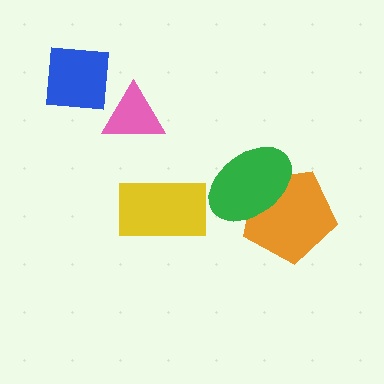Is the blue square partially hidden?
No, no other shape covers it.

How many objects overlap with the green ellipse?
1 object overlaps with the green ellipse.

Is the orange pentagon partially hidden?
Yes, it is partially covered by another shape.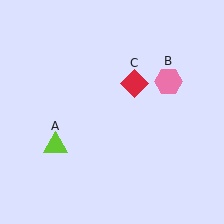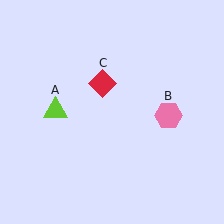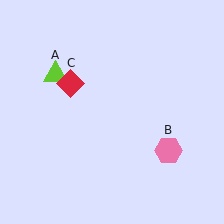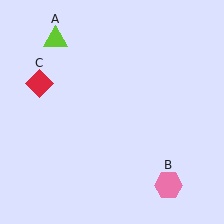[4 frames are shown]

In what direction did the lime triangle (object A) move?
The lime triangle (object A) moved up.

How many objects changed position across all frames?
3 objects changed position: lime triangle (object A), pink hexagon (object B), red diamond (object C).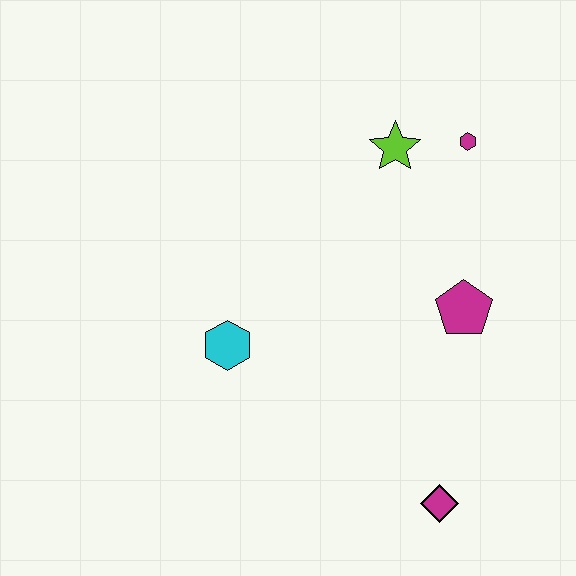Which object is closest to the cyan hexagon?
The magenta pentagon is closest to the cyan hexagon.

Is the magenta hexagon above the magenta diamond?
Yes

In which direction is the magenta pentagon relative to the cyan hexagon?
The magenta pentagon is to the right of the cyan hexagon.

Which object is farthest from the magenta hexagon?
The magenta diamond is farthest from the magenta hexagon.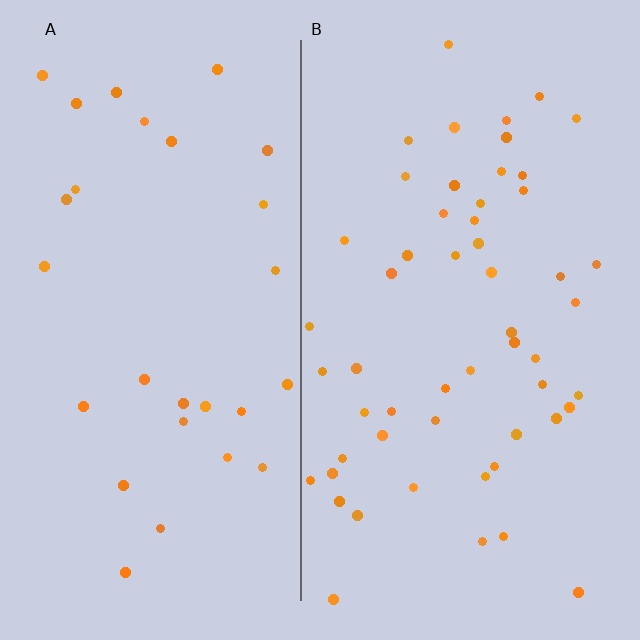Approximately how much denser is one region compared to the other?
Approximately 1.9× — region B over region A.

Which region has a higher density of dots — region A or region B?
B (the right).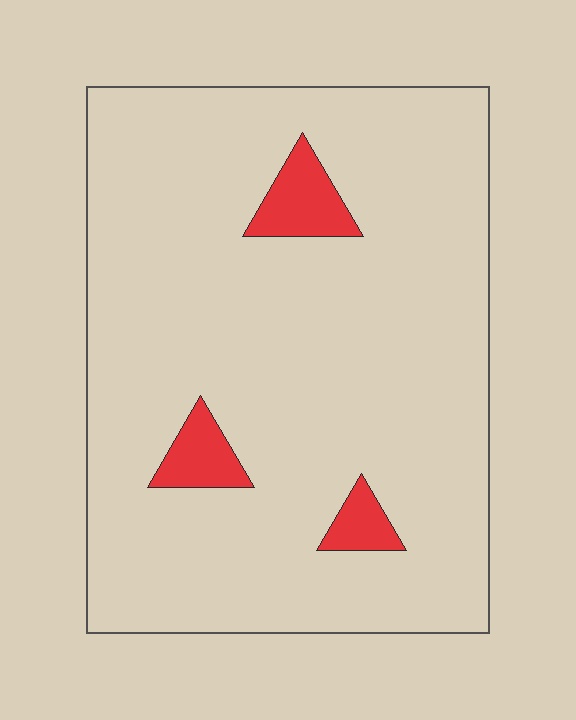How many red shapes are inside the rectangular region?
3.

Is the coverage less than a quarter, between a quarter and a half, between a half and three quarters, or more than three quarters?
Less than a quarter.